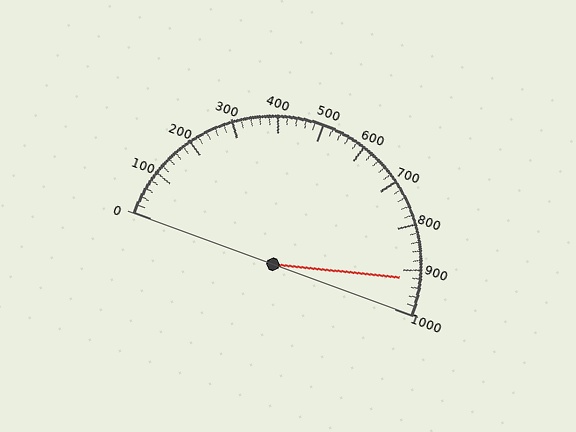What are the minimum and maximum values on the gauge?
The gauge ranges from 0 to 1000.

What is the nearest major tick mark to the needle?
The nearest major tick mark is 900.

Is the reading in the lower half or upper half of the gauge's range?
The reading is in the upper half of the range (0 to 1000).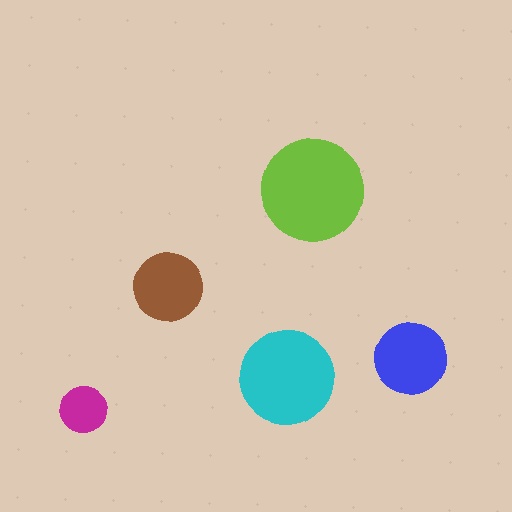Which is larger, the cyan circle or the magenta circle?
The cyan one.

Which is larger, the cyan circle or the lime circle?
The lime one.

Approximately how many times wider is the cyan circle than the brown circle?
About 1.5 times wider.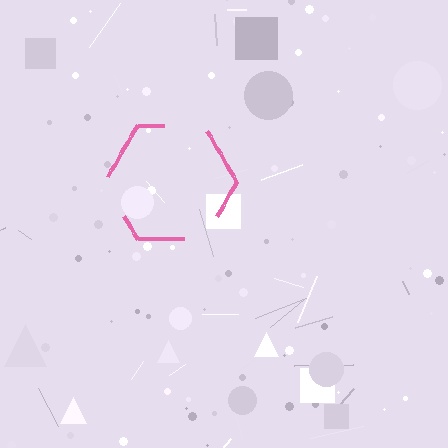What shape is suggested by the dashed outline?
The dashed outline suggests a hexagon.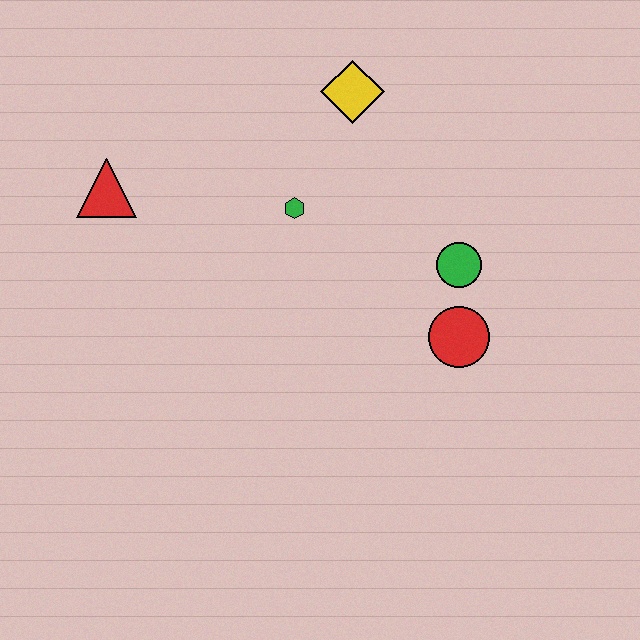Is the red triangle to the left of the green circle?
Yes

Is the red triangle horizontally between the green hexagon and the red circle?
No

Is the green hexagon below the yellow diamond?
Yes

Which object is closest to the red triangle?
The green hexagon is closest to the red triangle.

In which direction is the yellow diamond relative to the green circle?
The yellow diamond is above the green circle.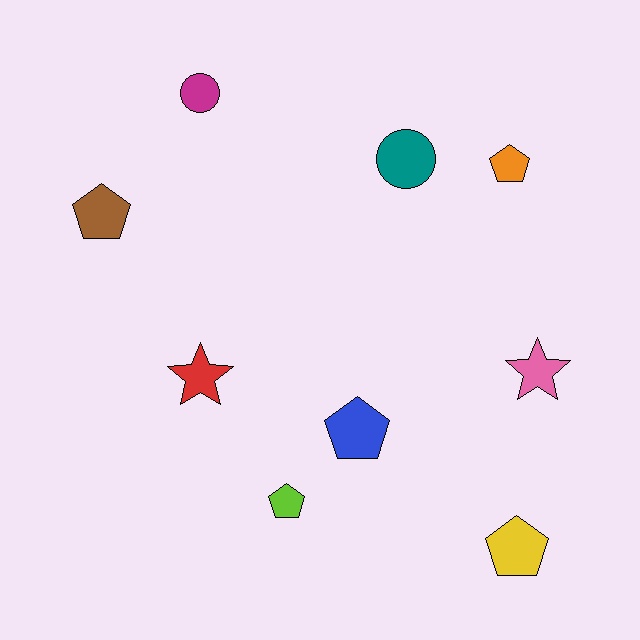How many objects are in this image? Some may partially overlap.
There are 9 objects.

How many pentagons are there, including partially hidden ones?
There are 5 pentagons.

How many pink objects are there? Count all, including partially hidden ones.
There is 1 pink object.